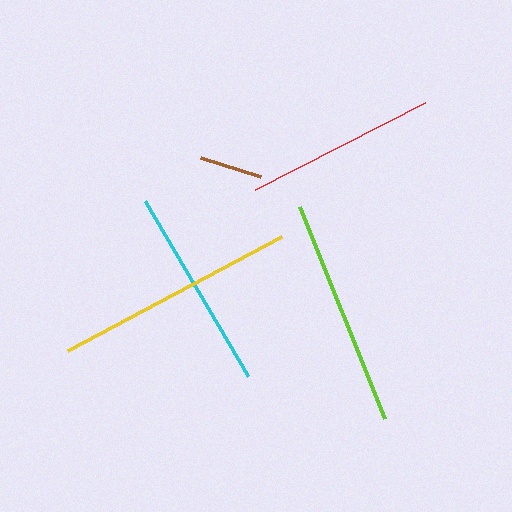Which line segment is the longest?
The yellow line is the longest at approximately 243 pixels.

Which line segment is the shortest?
The brown line is the shortest at approximately 63 pixels.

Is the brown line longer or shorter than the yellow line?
The yellow line is longer than the brown line.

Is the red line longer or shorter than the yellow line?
The yellow line is longer than the red line.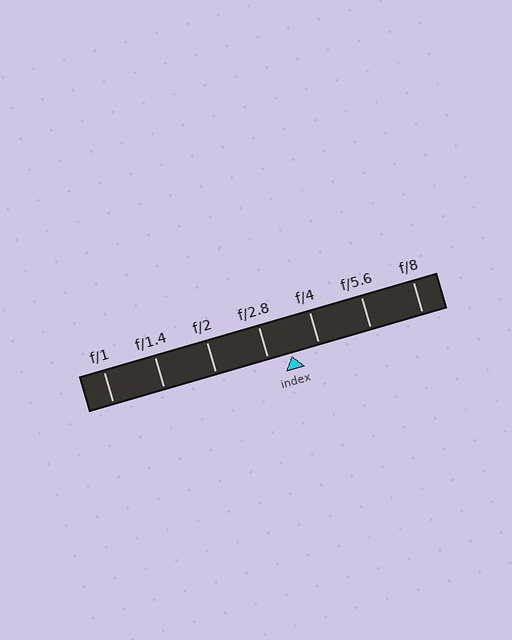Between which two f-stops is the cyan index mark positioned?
The index mark is between f/2.8 and f/4.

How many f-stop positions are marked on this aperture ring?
There are 7 f-stop positions marked.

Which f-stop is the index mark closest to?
The index mark is closest to f/2.8.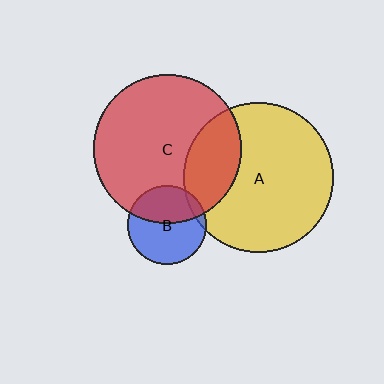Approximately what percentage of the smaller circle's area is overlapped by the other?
Approximately 25%.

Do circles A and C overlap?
Yes.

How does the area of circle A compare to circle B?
Approximately 3.6 times.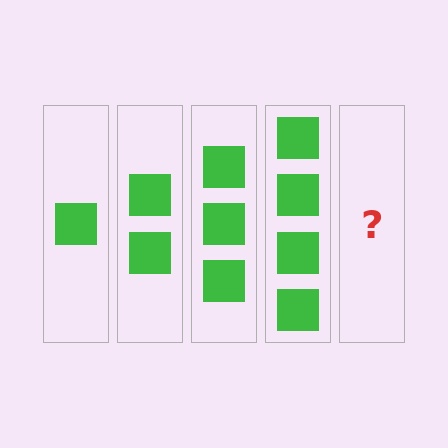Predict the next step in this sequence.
The next step is 5 squares.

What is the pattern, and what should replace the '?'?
The pattern is that each step adds one more square. The '?' should be 5 squares.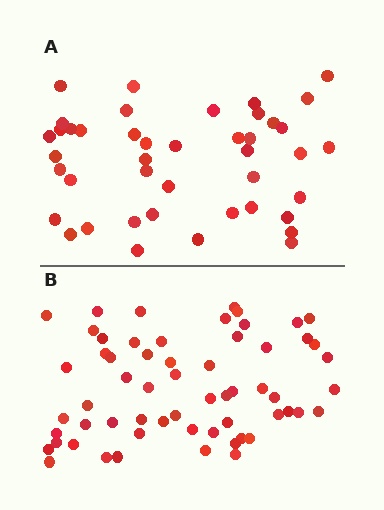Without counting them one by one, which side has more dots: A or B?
Region B (the bottom region) has more dots.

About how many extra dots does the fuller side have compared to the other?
Region B has approximately 15 more dots than region A.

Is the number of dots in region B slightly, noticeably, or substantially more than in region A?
Region B has noticeably more, but not dramatically so. The ratio is roughly 1.4 to 1.